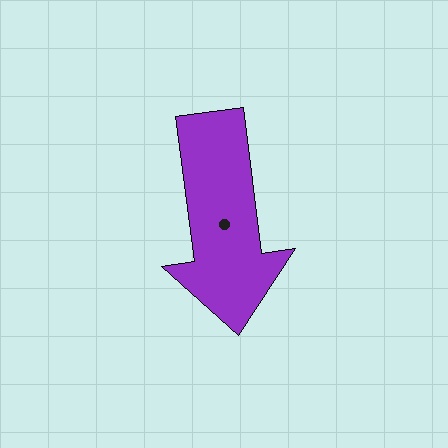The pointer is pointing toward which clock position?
Roughly 6 o'clock.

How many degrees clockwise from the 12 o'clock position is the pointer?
Approximately 173 degrees.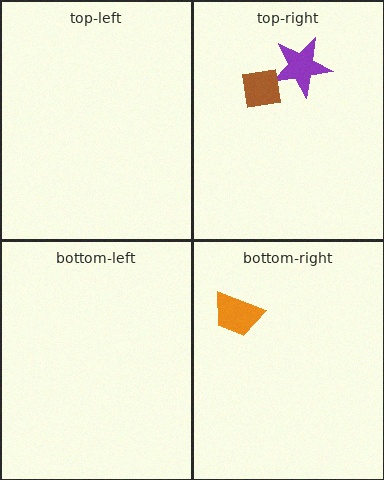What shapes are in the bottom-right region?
The orange trapezoid.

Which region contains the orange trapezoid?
The bottom-right region.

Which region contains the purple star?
The top-right region.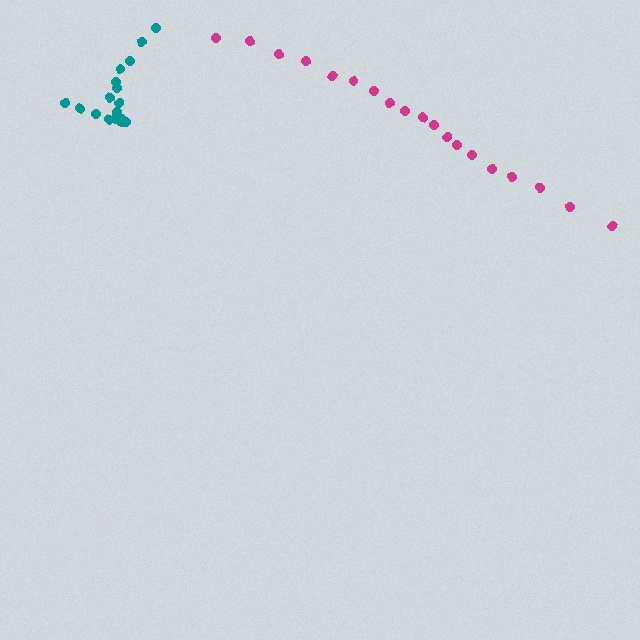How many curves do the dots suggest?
There are 2 distinct paths.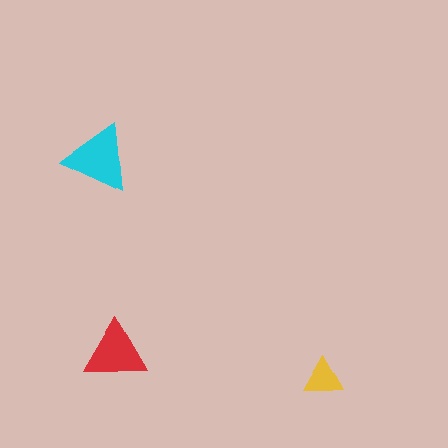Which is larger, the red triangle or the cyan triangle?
The cyan one.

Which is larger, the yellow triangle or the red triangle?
The red one.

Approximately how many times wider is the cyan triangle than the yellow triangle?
About 1.5 times wider.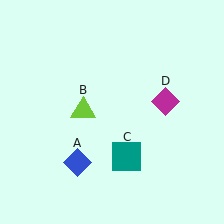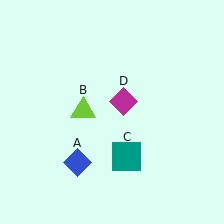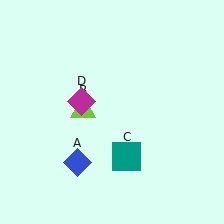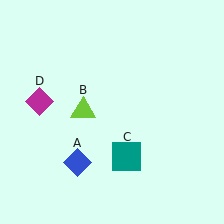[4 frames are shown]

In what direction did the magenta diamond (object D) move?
The magenta diamond (object D) moved left.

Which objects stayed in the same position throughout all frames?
Blue diamond (object A) and lime triangle (object B) and teal square (object C) remained stationary.